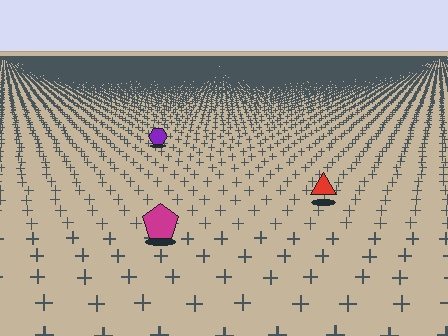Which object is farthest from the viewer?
The purple hexagon is farthest from the viewer. It appears smaller and the ground texture around it is denser.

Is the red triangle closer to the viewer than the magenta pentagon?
No. The magenta pentagon is closer — you can tell from the texture gradient: the ground texture is coarser near it.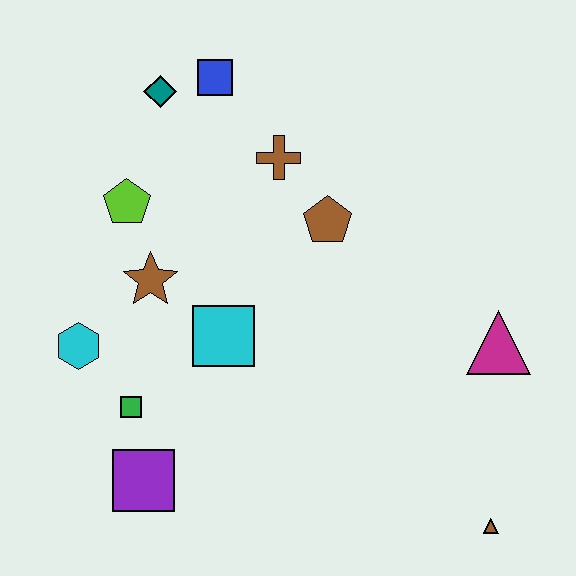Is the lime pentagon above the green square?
Yes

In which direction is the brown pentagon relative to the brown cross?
The brown pentagon is below the brown cross.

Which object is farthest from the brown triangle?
The teal diamond is farthest from the brown triangle.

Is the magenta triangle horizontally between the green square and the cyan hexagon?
No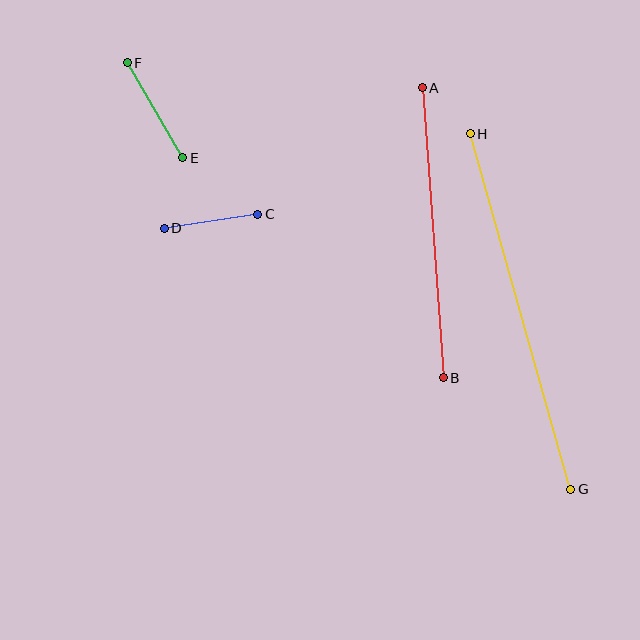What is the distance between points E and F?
The distance is approximately 110 pixels.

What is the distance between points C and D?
The distance is approximately 94 pixels.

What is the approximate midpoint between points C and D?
The midpoint is at approximately (211, 221) pixels.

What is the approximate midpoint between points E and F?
The midpoint is at approximately (155, 110) pixels.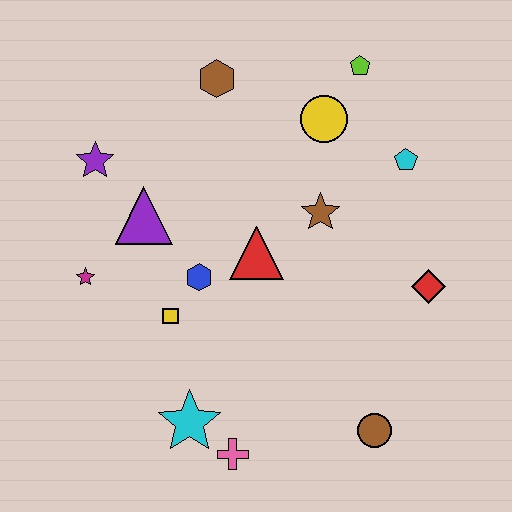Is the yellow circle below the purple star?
No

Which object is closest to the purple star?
The purple triangle is closest to the purple star.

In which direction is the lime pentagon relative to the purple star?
The lime pentagon is to the right of the purple star.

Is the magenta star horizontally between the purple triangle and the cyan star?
No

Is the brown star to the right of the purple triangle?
Yes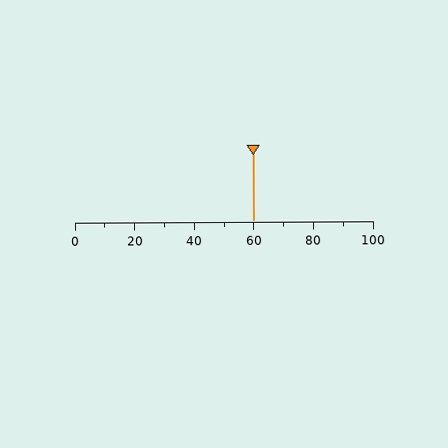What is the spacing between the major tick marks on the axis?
The major ticks are spaced 20 apart.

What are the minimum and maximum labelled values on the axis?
The axis runs from 0 to 100.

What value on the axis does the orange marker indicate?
The marker indicates approximately 60.